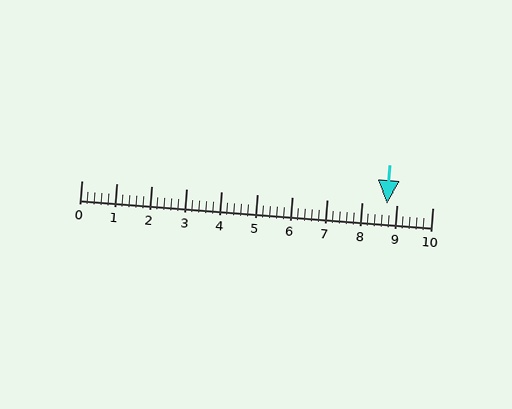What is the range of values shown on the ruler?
The ruler shows values from 0 to 10.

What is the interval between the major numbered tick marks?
The major tick marks are spaced 1 units apart.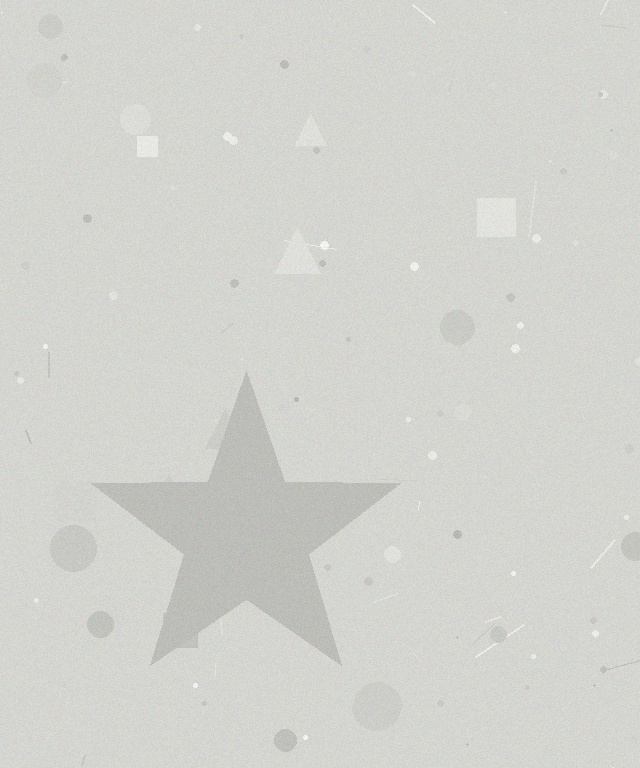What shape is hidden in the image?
A star is hidden in the image.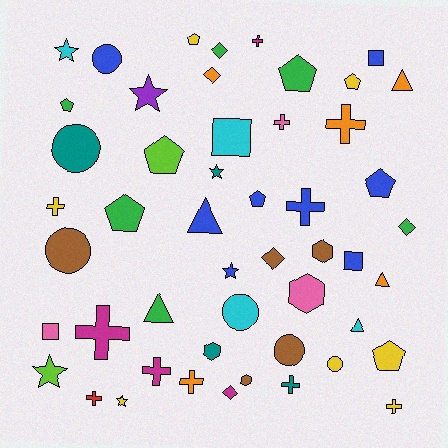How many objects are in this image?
There are 50 objects.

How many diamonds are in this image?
There are 5 diamonds.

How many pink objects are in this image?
There are 3 pink objects.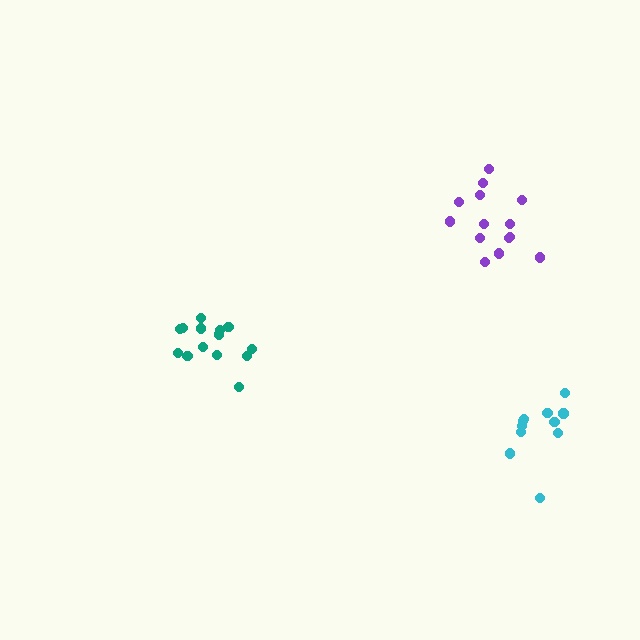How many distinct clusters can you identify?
There are 3 distinct clusters.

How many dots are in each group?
Group 1: 14 dots, Group 2: 14 dots, Group 3: 11 dots (39 total).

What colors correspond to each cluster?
The clusters are colored: purple, teal, cyan.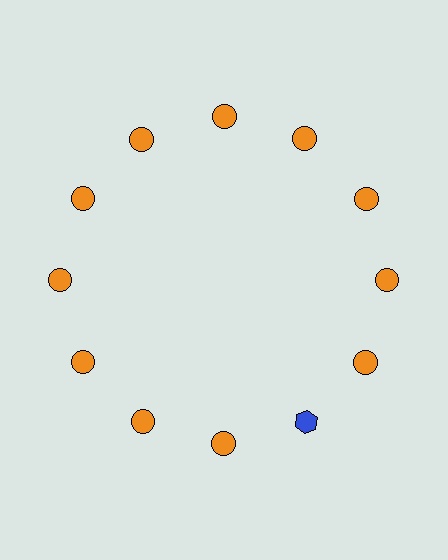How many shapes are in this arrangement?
There are 12 shapes arranged in a ring pattern.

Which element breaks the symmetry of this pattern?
The blue hexagon at roughly the 5 o'clock position breaks the symmetry. All other shapes are orange circles.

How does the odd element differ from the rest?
It differs in both color (blue instead of orange) and shape (hexagon instead of circle).